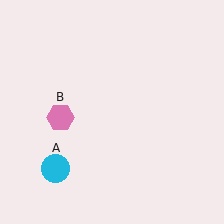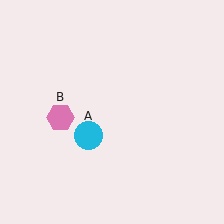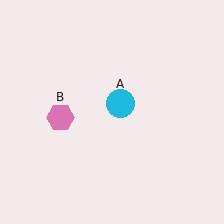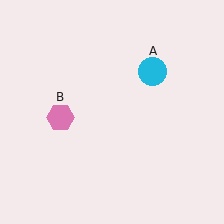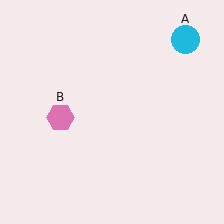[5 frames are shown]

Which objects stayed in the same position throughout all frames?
Pink hexagon (object B) remained stationary.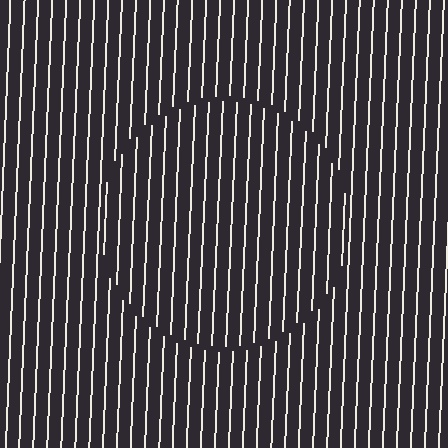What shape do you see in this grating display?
An illusory circle. The interior of the shape contains the same grating, shifted by half a period — the contour is defined by the phase discontinuity where line-ends from the inner and outer gratings abut.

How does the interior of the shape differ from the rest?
The interior of the shape contains the same grating, shifted by half a period — the contour is defined by the phase discontinuity where line-ends from the inner and outer gratings abut.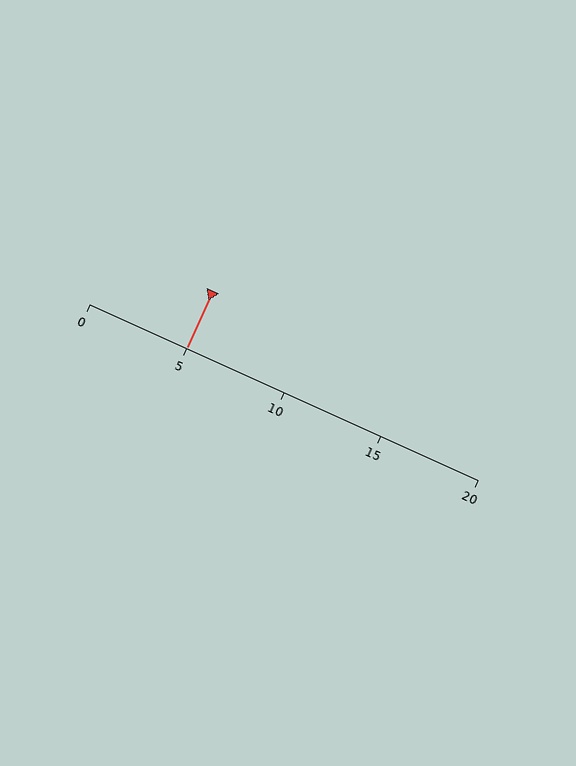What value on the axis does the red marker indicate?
The marker indicates approximately 5.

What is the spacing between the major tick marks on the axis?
The major ticks are spaced 5 apart.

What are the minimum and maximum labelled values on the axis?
The axis runs from 0 to 20.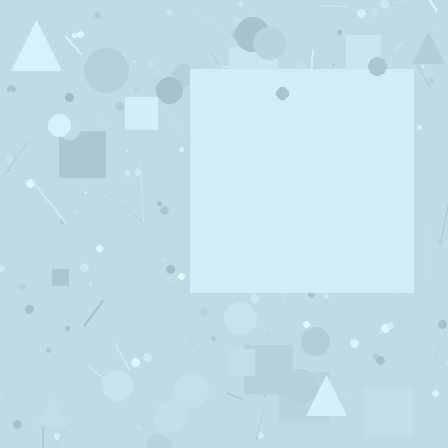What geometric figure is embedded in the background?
A square is embedded in the background.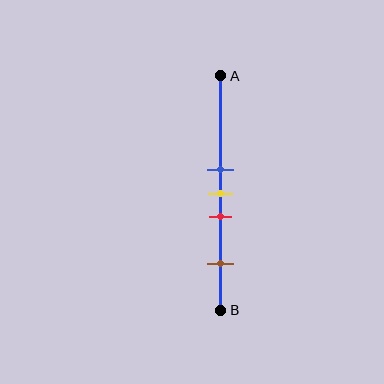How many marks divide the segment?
There are 4 marks dividing the segment.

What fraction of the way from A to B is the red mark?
The red mark is approximately 60% (0.6) of the way from A to B.